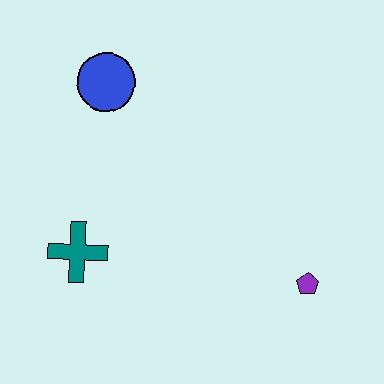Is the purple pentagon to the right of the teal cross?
Yes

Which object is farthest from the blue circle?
The purple pentagon is farthest from the blue circle.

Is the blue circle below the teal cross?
No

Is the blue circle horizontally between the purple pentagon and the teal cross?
Yes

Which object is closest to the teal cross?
The blue circle is closest to the teal cross.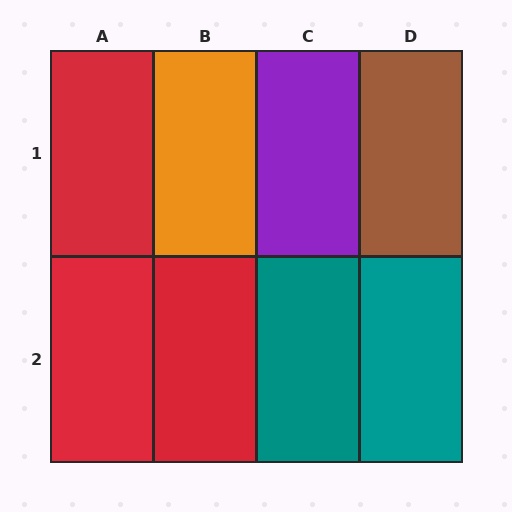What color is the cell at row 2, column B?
Red.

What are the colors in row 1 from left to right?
Red, orange, purple, brown.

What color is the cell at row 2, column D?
Teal.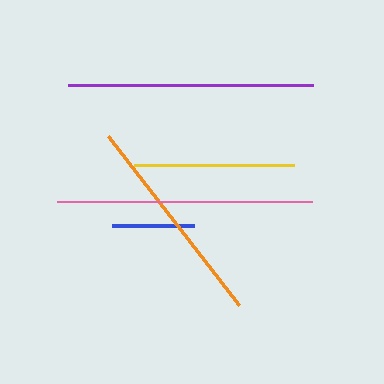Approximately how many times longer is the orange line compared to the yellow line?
The orange line is approximately 1.3 times the length of the yellow line.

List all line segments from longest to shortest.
From longest to shortest: pink, purple, orange, yellow, blue.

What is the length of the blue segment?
The blue segment is approximately 82 pixels long.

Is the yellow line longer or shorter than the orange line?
The orange line is longer than the yellow line.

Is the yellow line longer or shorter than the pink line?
The pink line is longer than the yellow line.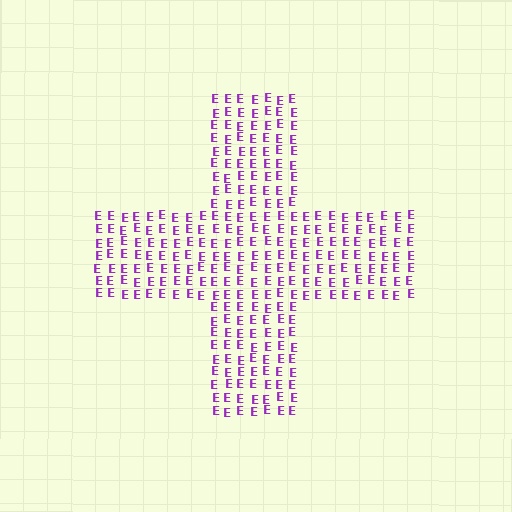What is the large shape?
The large shape is a cross.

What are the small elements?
The small elements are letter E's.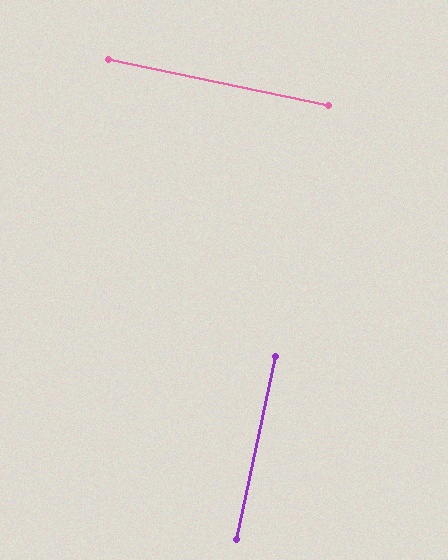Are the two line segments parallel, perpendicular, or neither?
Perpendicular — they meet at approximately 90°.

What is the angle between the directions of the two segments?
Approximately 90 degrees.